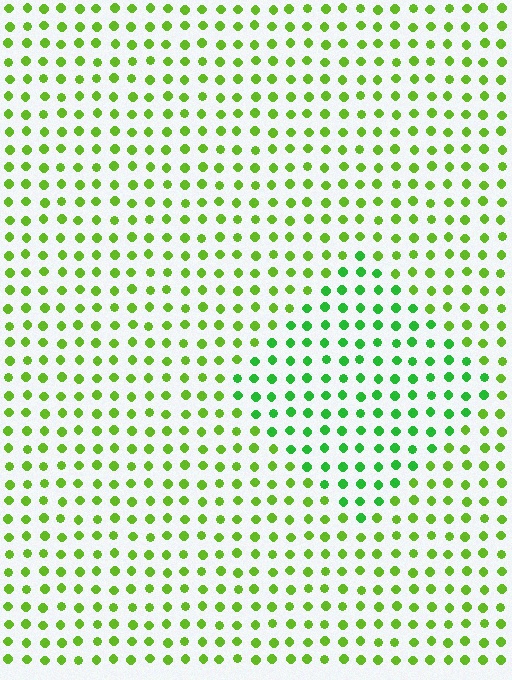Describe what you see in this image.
The image is filled with small lime elements in a uniform arrangement. A diamond-shaped region is visible where the elements are tinted to a slightly different hue, forming a subtle color boundary.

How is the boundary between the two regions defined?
The boundary is defined purely by a slight shift in hue (about 30 degrees). Spacing, size, and orientation are identical on both sides.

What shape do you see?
I see a diamond.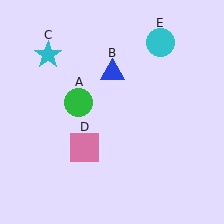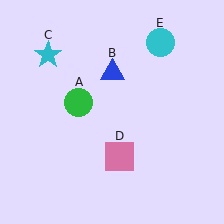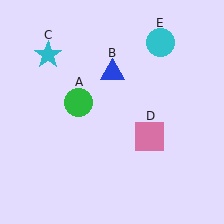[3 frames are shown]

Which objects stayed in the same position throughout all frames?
Green circle (object A) and blue triangle (object B) and cyan star (object C) and cyan circle (object E) remained stationary.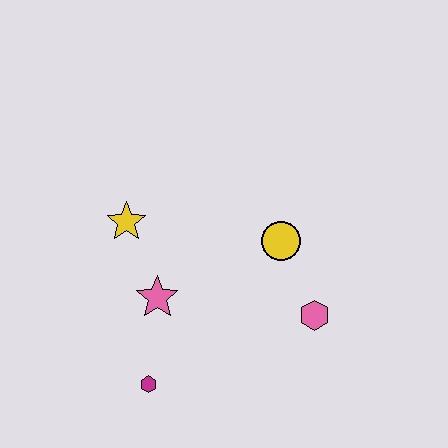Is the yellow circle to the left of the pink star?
No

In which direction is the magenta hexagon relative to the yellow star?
The magenta hexagon is below the yellow star.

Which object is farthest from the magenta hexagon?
The yellow circle is farthest from the magenta hexagon.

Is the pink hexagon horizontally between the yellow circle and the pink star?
No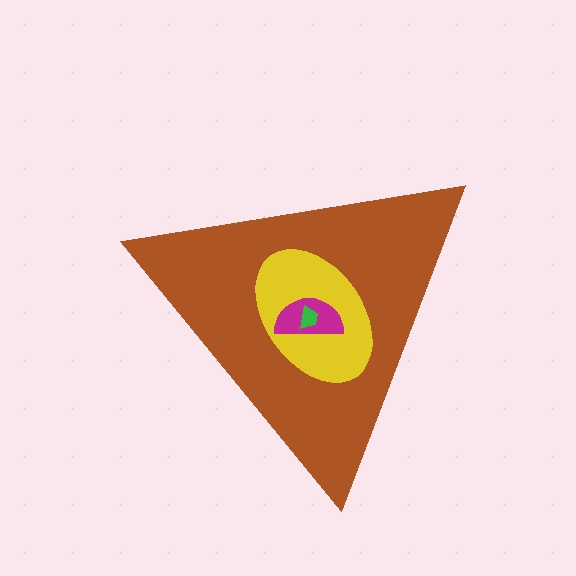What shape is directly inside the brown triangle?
The yellow ellipse.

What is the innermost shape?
The green trapezoid.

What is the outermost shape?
The brown triangle.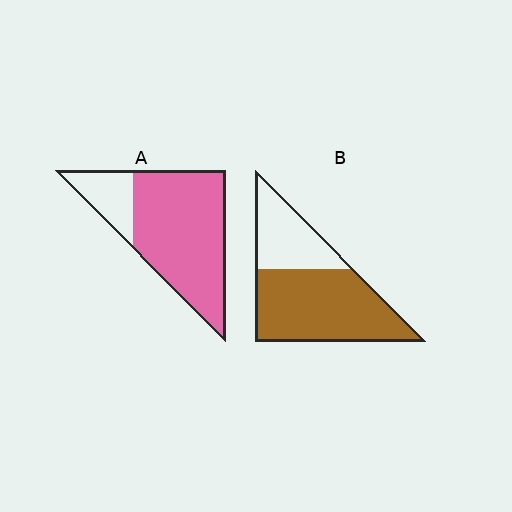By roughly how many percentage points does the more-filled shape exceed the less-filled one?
By roughly 15 percentage points (A over B).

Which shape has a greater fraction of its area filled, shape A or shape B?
Shape A.